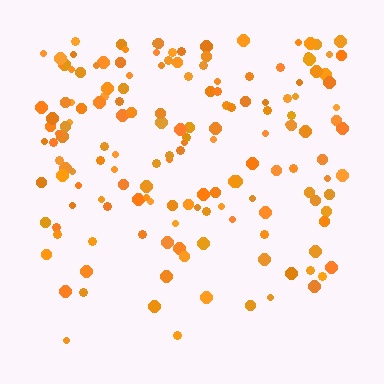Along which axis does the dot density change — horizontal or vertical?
Vertical.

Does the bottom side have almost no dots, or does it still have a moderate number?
Still a moderate number, just noticeably fewer than the top.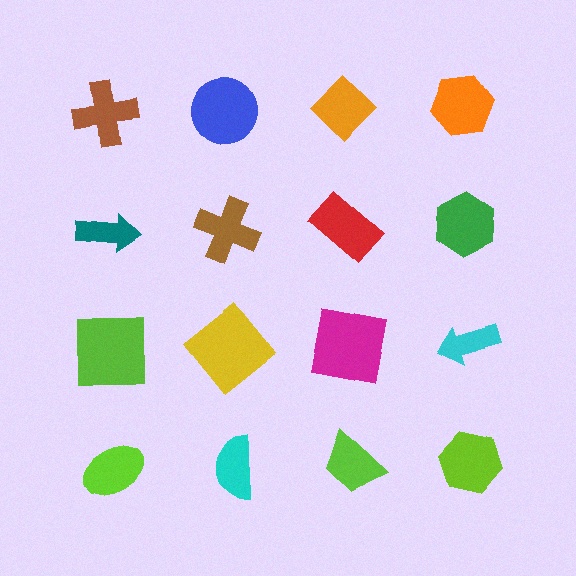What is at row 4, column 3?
A lime trapezoid.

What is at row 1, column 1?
A brown cross.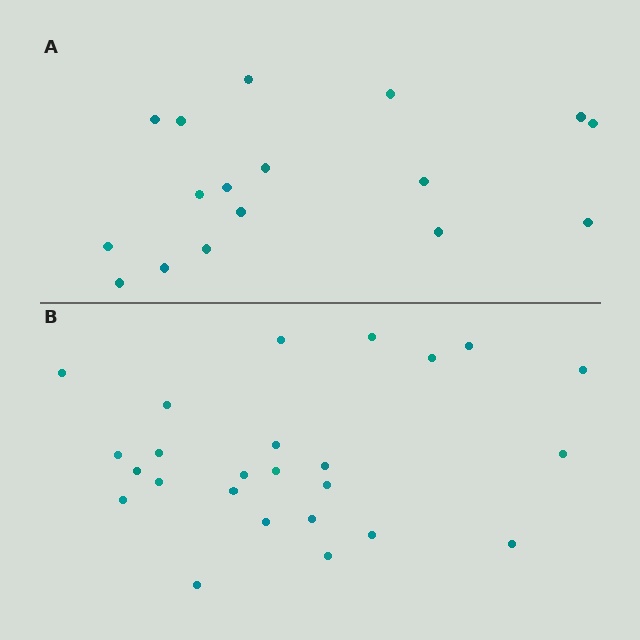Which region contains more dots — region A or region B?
Region B (the bottom region) has more dots.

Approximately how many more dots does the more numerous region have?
Region B has roughly 8 or so more dots than region A.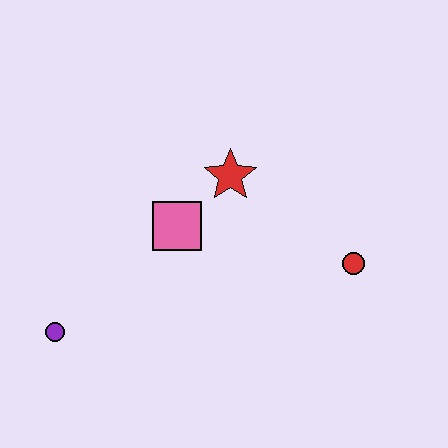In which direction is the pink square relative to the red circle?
The pink square is to the left of the red circle.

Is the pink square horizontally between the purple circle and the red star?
Yes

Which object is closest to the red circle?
The red star is closest to the red circle.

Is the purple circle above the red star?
No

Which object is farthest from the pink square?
The red circle is farthest from the pink square.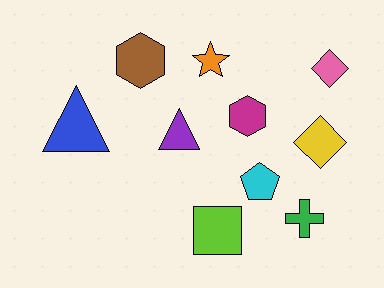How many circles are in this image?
There are no circles.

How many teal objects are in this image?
There are no teal objects.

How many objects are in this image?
There are 10 objects.